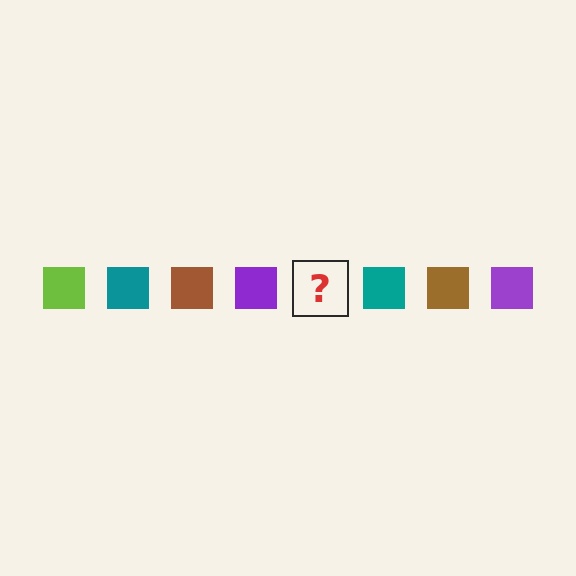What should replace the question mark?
The question mark should be replaced with a lime square.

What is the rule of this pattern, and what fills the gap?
The rule is that the pattern cycles through lime, teal, brown, purple squares. The gap should be filled with a lime square.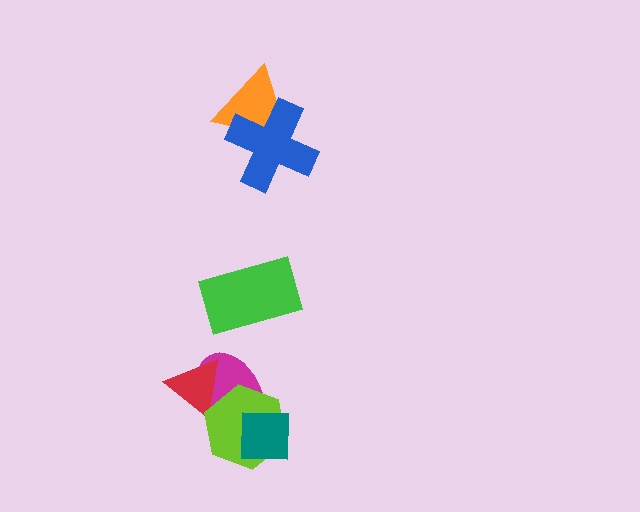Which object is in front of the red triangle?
The lime hexagon is in front of the red triangle.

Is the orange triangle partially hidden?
Yes, it is partially covered by another shape.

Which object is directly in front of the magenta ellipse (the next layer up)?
The red triangle is directly in front of the magenta ellipse.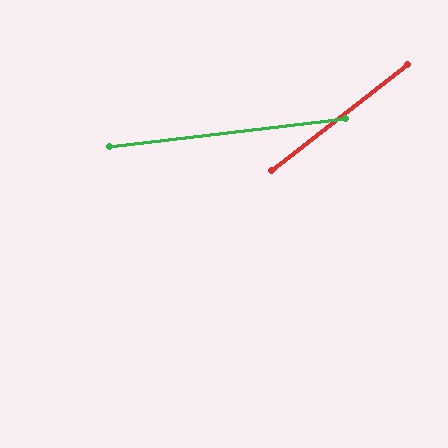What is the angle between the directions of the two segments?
Approximately 31 degrees.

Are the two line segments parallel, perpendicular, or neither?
Neither parallel nor perpendicular — they differ by about 31°.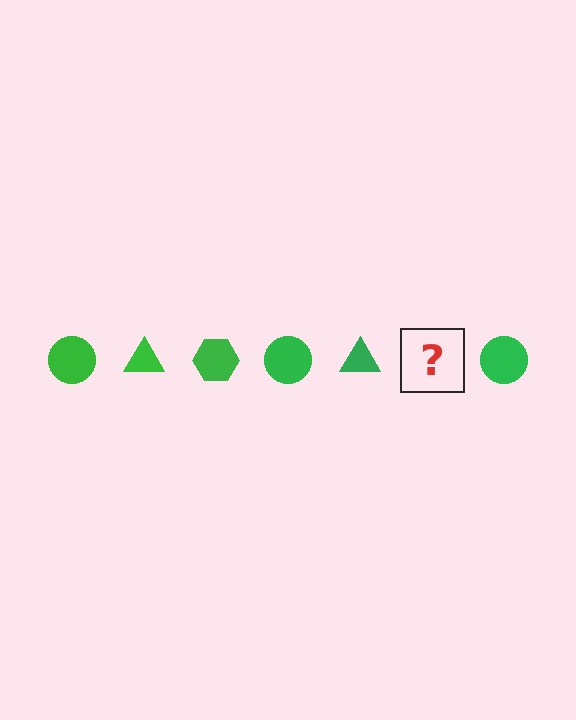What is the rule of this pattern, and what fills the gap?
The rule is that the pattern cycles through circle, triangle, hexagon shapes in green. The gap should be filled with a green hexagon.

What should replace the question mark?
The question mark should be replaced with a green hexagon.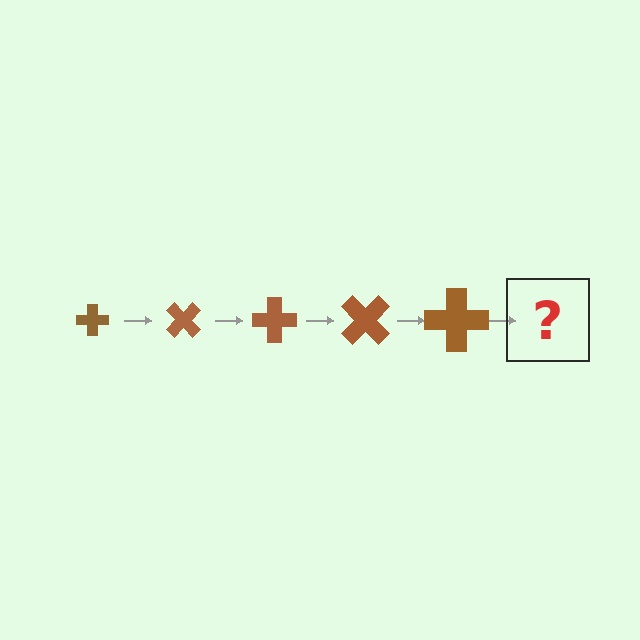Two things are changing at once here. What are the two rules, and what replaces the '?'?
The two rules are that the cross grows larger each step and it rotates 45 degrees each step. The '?' should be a cross, larger than the previous one and rotated 225 degrees from the start.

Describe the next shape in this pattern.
It should be a cross, larger than the previous one and rotated 225 degrees from the start.